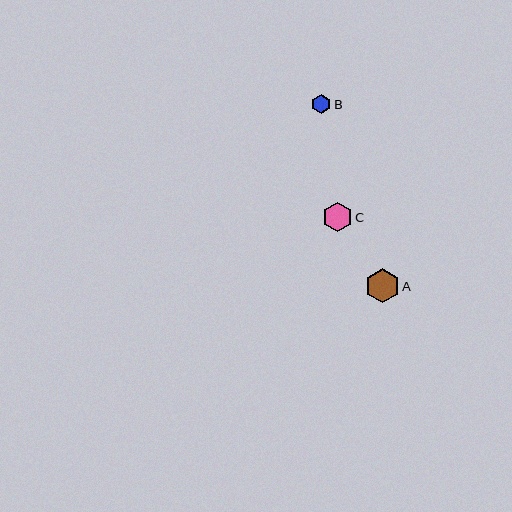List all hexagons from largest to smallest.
From largest to smallest: A, C, B.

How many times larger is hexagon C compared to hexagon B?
Hexagon C is approximately 1.5 times the size of hexagon B.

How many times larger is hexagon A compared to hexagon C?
Hexagon A is approximately 1.2 times the size of hexagon C.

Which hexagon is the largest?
Hexagon A is the largest with a size of approximately 34 pixels.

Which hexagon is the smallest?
Hexagon B is the smallest with a size of approximately 19 pixels.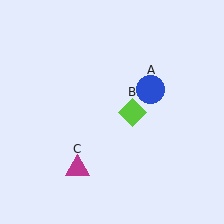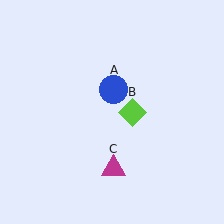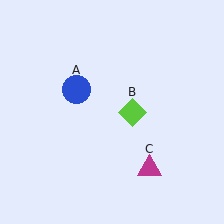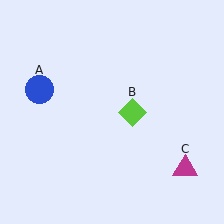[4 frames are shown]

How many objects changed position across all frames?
2 objects changed position: blue circle (object A), magenta triangle (object C).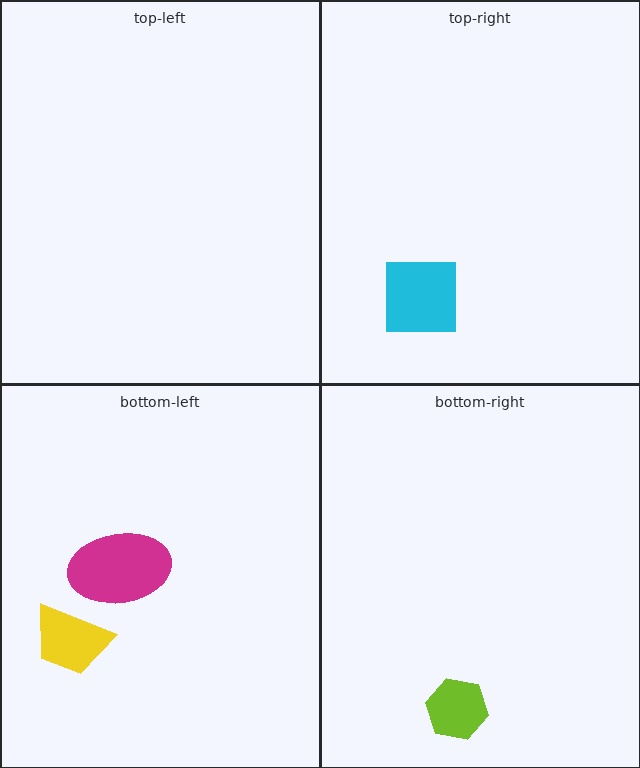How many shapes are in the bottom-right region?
1.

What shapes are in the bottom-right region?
The lime hexagon.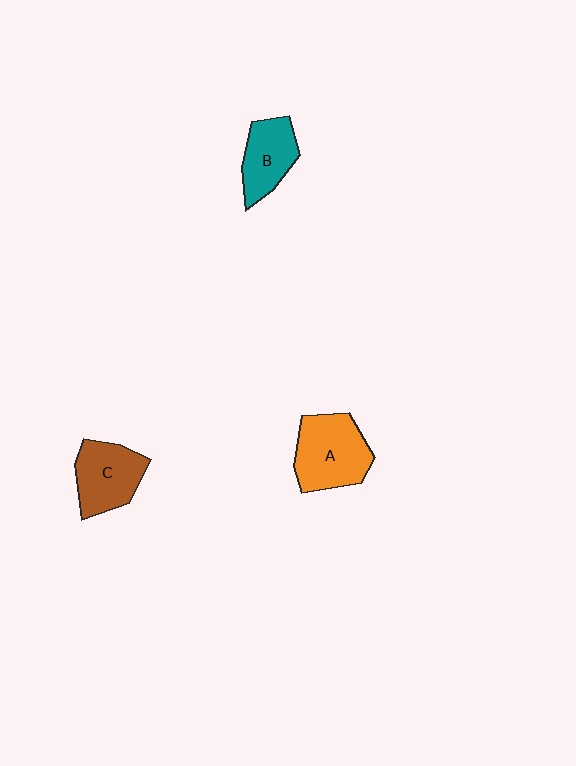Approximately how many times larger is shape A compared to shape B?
Approximately 1.4 times.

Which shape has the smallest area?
Shape B (teal).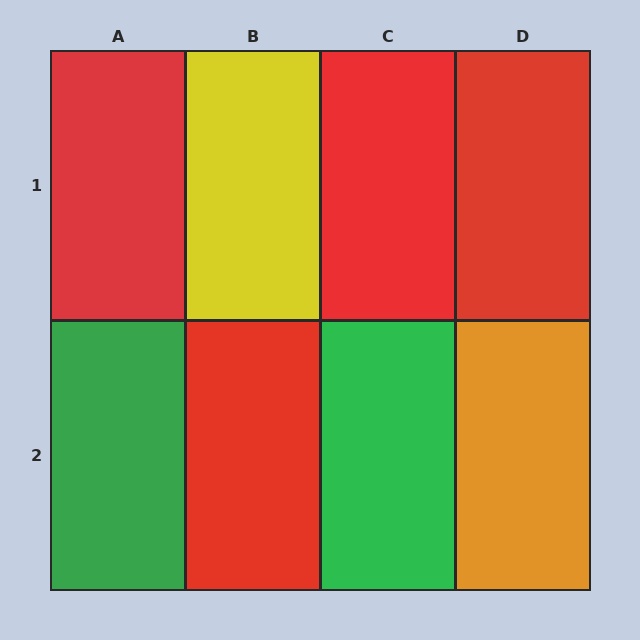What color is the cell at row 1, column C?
Red.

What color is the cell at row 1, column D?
Red.